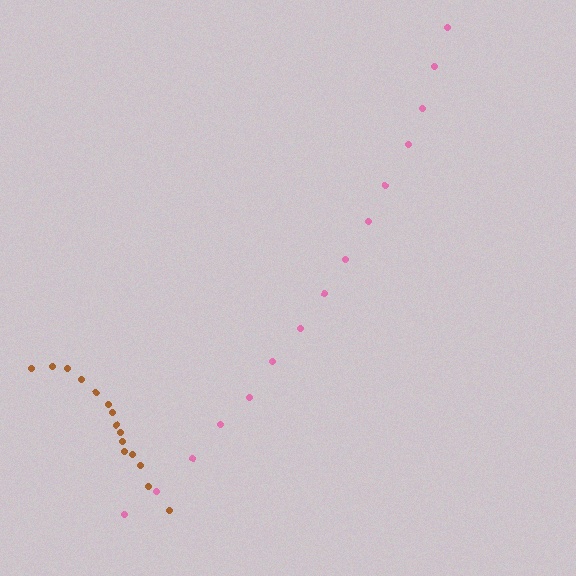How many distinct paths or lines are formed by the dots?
There are 2 distinct paths.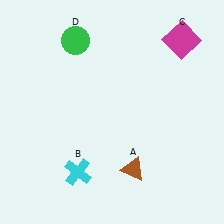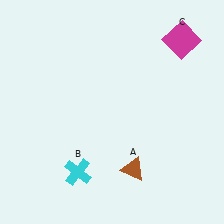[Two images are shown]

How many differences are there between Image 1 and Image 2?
There is 1 difference between the two images.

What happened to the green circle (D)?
The green circle (D) was removed in Image 2. It was in the top-left area of Image 1.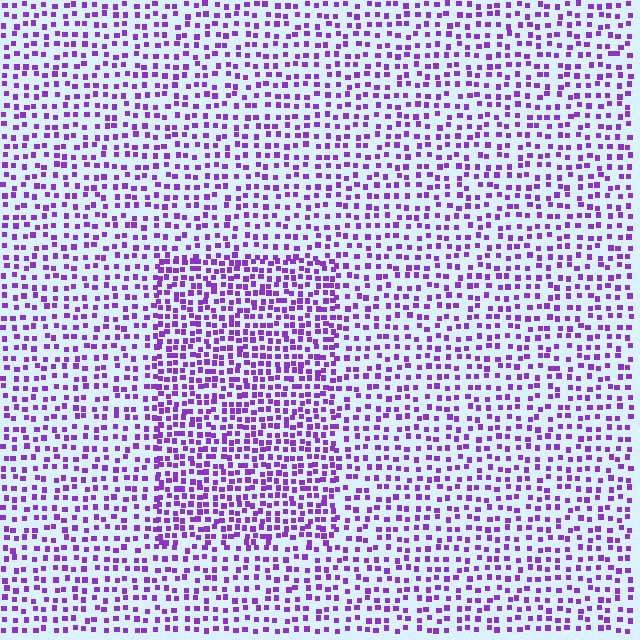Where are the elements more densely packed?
The elements are more densely packed inside the rectangle boundary.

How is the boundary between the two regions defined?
The boundary is defined by a change in element density (approximately 1.7x ratio). All elements are the same color, size, and shape.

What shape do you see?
I see a rectangle.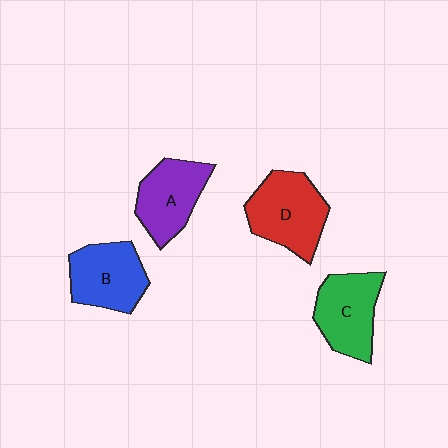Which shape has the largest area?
Shape D (red).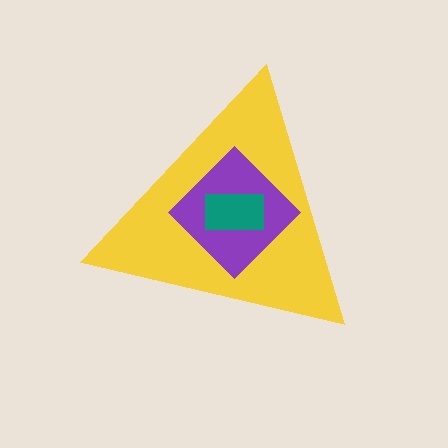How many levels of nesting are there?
3.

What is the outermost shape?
The yellow triangle.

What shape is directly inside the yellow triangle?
The purple diamond.